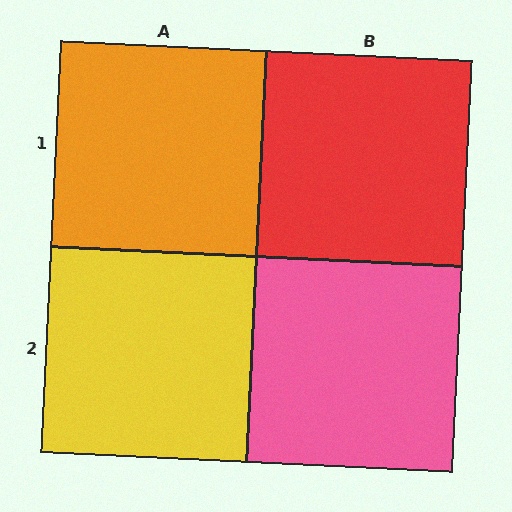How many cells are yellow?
1 cell is yellow.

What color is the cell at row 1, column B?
Red.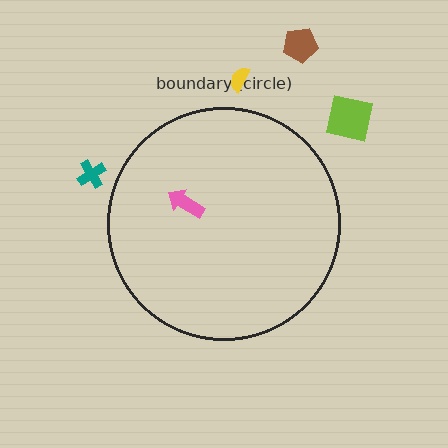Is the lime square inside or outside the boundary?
Outside.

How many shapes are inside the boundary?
1 inside, 4 outside.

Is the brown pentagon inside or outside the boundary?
Outside.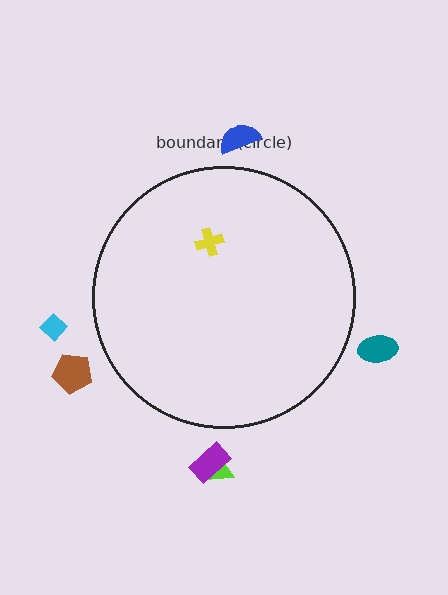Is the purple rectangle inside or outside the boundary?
Outside.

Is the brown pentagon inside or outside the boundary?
Outside.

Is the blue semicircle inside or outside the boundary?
Outside.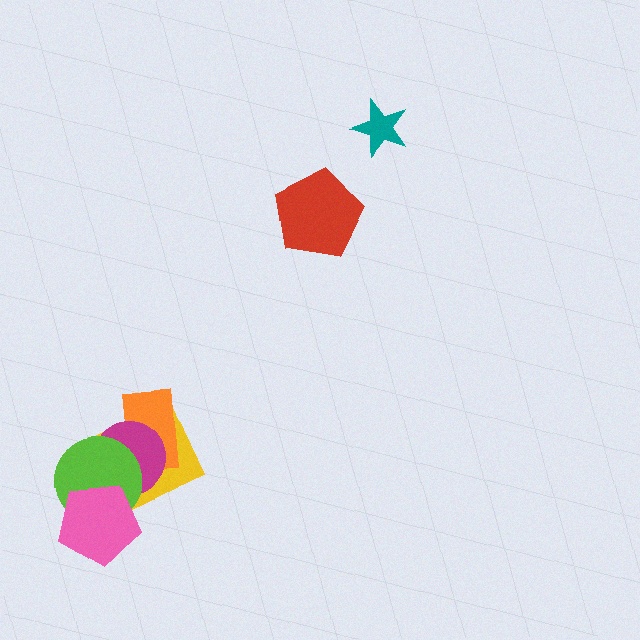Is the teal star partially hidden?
No, no other shape covers it.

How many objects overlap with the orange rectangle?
3 objects overlap with the orange rectangle.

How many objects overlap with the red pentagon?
0 objects overlap with the red pentagon.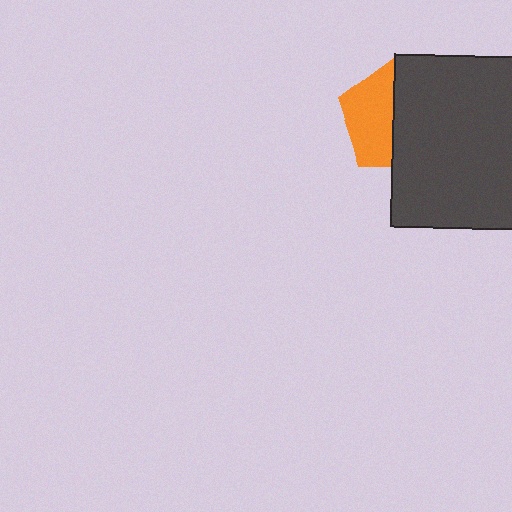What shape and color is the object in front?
The object in front is a dark gray rectangle.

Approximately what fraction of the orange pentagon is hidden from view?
Roughly 54% of the orange pentagon is hidden behind the dark gray rectangle.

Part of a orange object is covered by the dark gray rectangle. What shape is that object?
It is a pentagon.